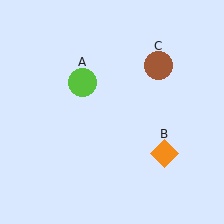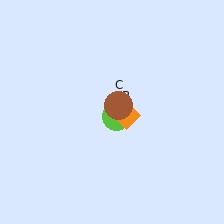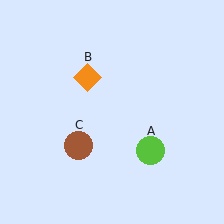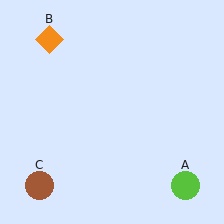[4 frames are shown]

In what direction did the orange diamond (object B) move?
The orange diamond (object B) moved up and to the left.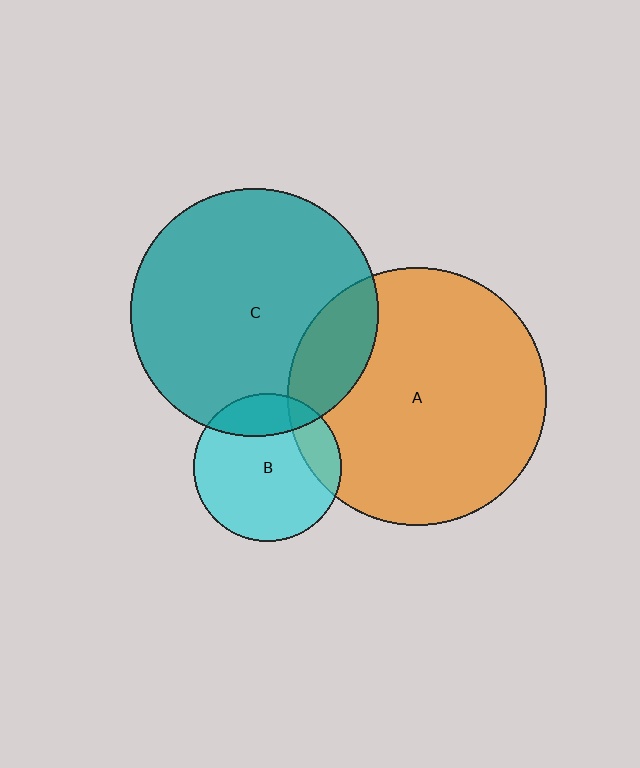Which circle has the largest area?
Circle A (orange).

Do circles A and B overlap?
Yes.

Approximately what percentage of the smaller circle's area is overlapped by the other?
Approximately 15%.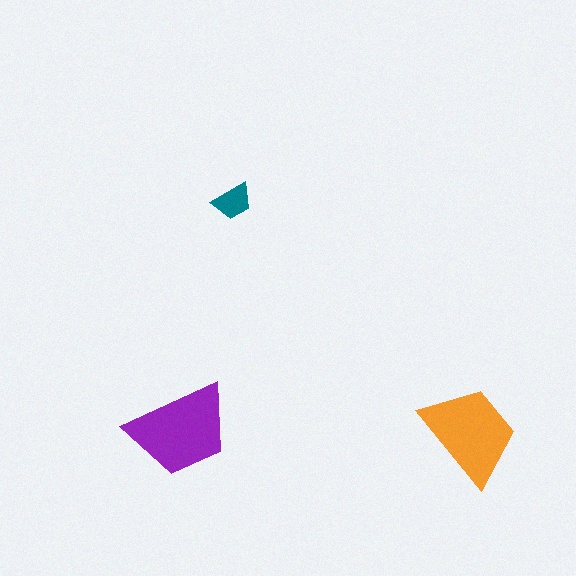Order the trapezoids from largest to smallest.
the purple one, the orange one, the teal one.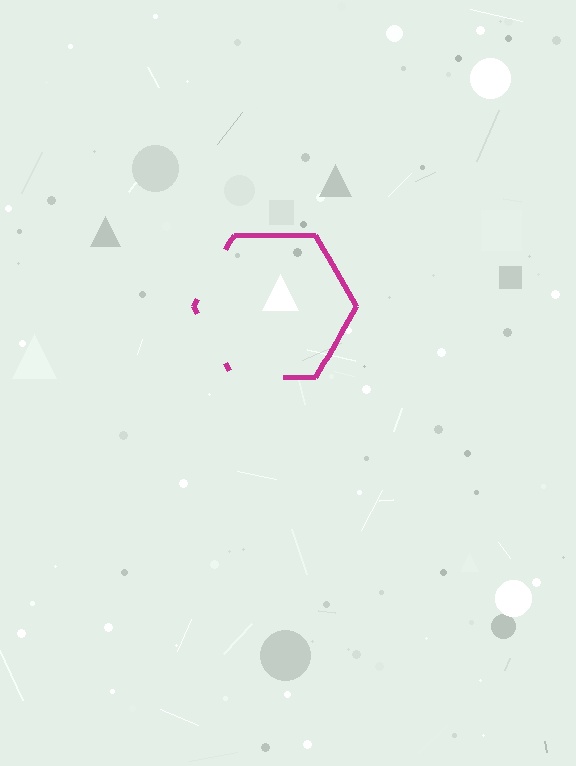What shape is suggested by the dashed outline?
The dashed outline suggests a hexagon.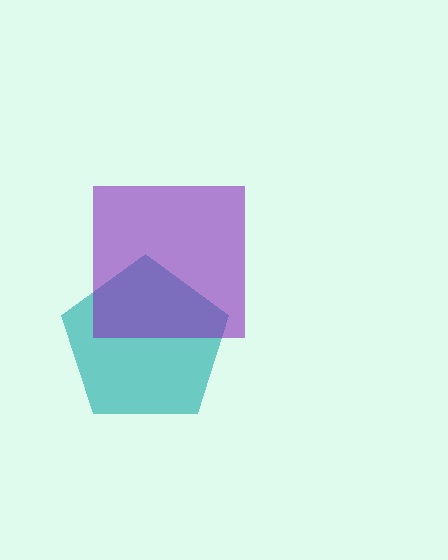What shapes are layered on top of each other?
The layered shapes are: a teal pentagon, a purple square.